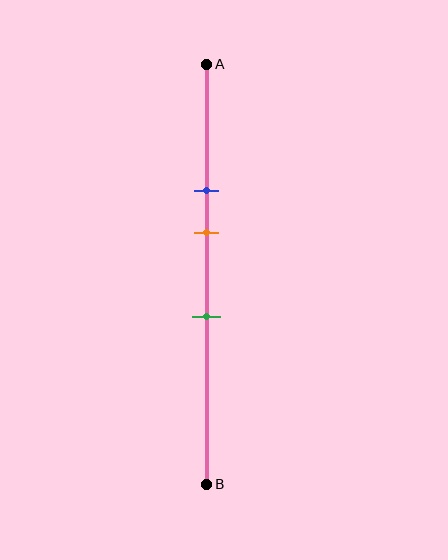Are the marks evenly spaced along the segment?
Yes, the marks are approximately evenly spaced.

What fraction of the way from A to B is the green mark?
The green mark is approximately 60% (0.6) of the way from A to B.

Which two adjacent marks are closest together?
The blue and orange marks are the closest adjacent pair.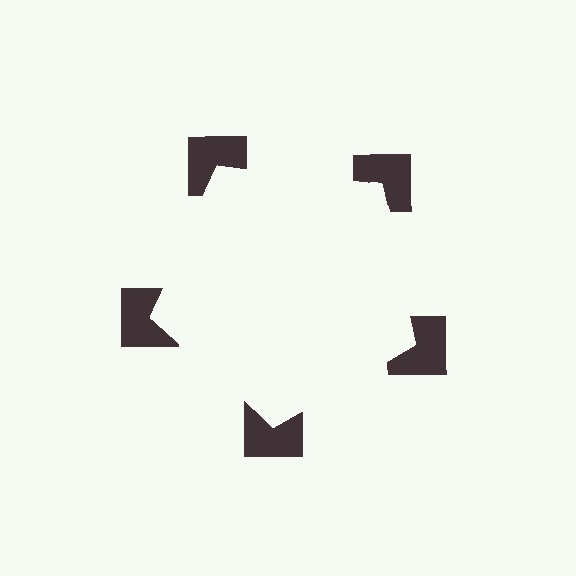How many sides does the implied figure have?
5 sides.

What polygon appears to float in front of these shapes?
An illusory pentagon — its edges are inferred from the aligned wedge cuts in the notched squares, not physically drawn.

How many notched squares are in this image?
There are 5 — one at each vertex of the illusory pentagon.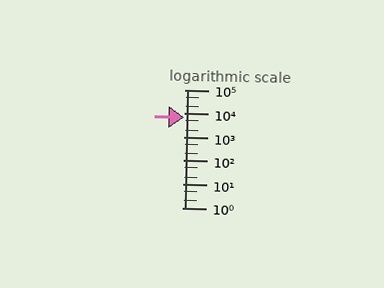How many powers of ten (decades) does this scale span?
The scale spans 5 decades, from 1 to 100000.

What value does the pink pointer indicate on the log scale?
The pointer indicates approximately 7000.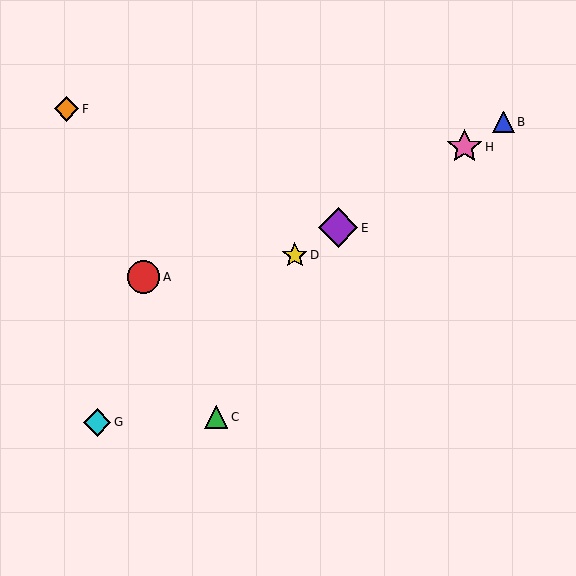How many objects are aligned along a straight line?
4 objects (B, D, E, H) are aligned along a straight line.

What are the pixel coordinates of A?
Object A is at (144, 277).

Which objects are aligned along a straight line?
Objects B, D, E, H are aligned along a straight line.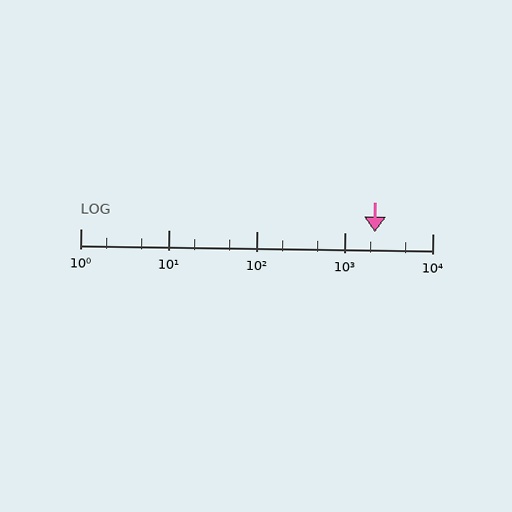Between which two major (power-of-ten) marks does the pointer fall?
The pointer is between 1000 and 10000.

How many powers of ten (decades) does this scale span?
The scale spans 4 decades, from 1 to 10000.